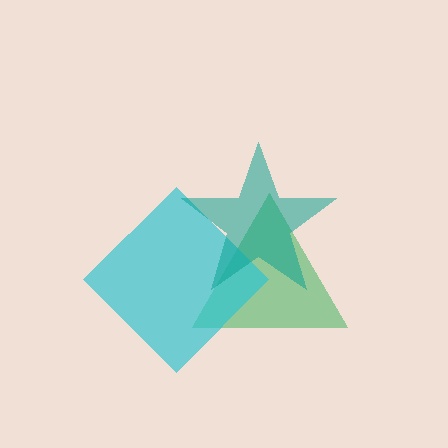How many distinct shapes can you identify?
There are 3 distinct shapes: a green triangle, a cyan diamond, a teal star.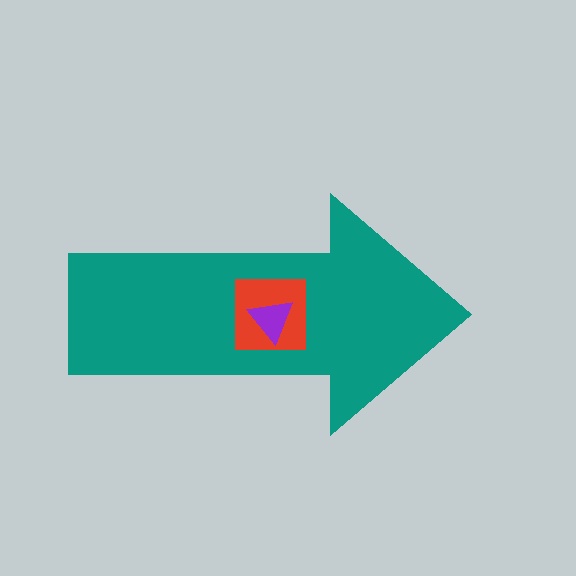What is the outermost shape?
The teal arrow.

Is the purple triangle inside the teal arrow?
Yes.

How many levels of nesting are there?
3.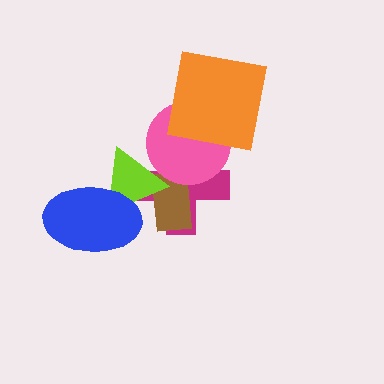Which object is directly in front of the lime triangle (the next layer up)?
The pink circle is directly in front of the lime triangle.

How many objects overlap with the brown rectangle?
3 objects overlap with the brown rectangle.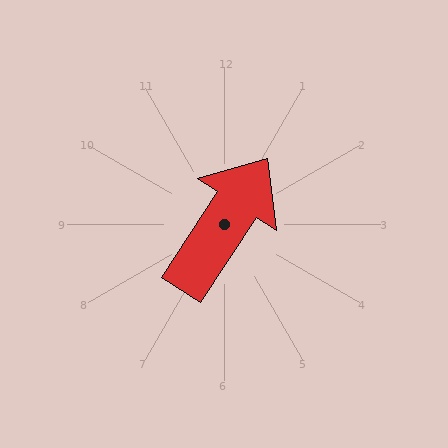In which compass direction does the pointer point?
Northeast.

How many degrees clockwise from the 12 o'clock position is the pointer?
Approximately 33 degrees.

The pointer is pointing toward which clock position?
Roughly 1 o'clock.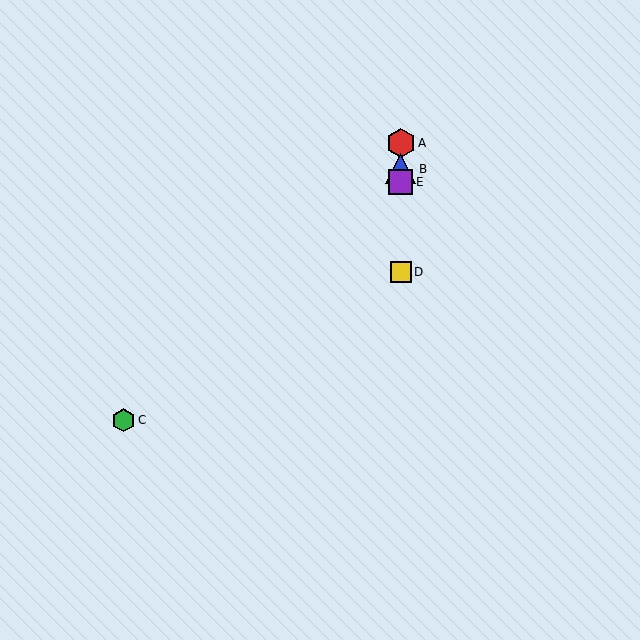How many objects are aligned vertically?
4 objects (A, B, D, E) are aligned vertically.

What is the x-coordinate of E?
Object E is at x≈401.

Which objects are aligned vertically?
Objects A, B, D, E are aligned vertically.